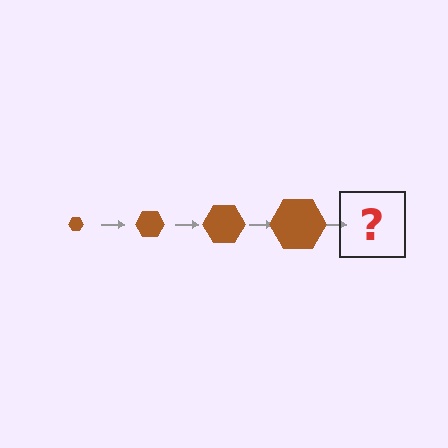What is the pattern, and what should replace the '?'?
The pattern is that the hexagon gets progressively larger each step. The '?' should be a brown hexagon, larger than the previous one.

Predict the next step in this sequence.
The next step is a brown hexagon, larger than the previous one.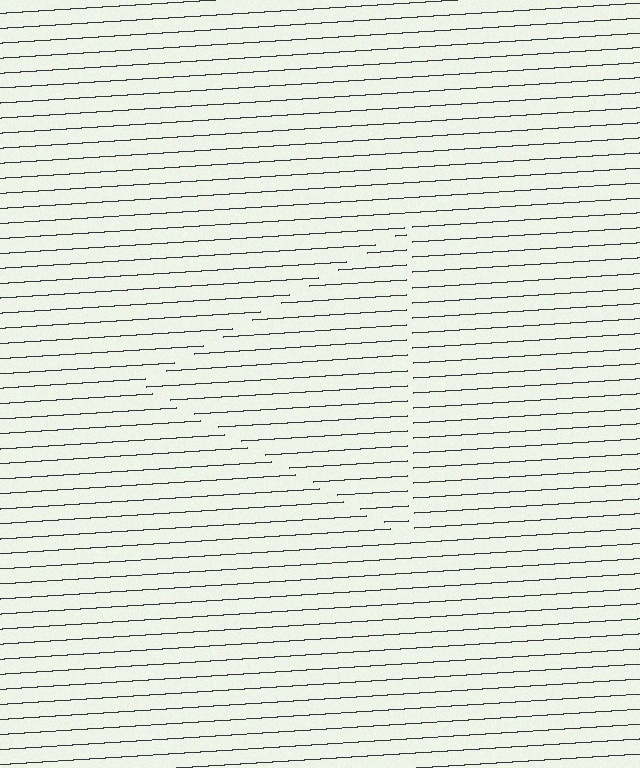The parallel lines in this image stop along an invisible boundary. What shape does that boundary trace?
An illusory triangle. The interior of the shape contains the same grating, shifted by half a period — the contour is defined by the phase discontinuity where line-ends from the inner and outer gratings abut.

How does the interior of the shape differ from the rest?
The interior of the shape contains the same grating, shifted by half a period — the contour is defined by the phase discontinuity where line-ends from the inner and outer gratings abut.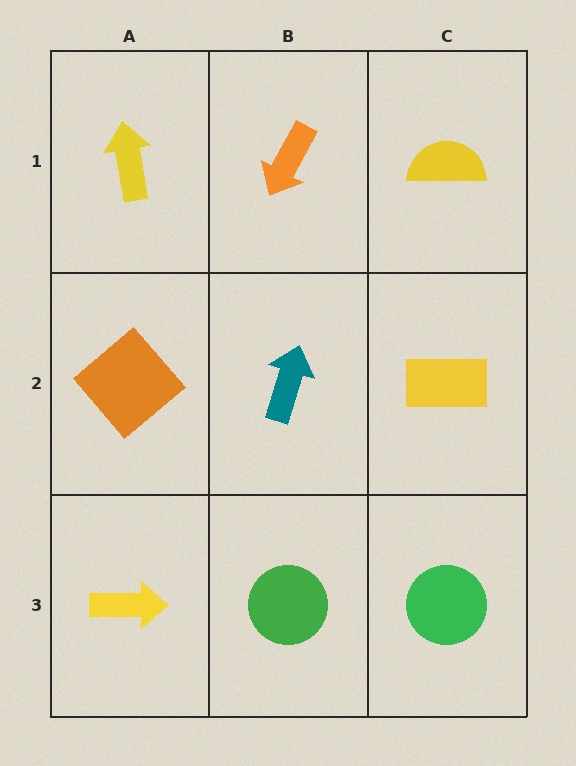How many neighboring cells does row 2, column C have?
3.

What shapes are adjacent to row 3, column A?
An orange diamond (row 2, column A), a green circle (row 3, column B).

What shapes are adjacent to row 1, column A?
An orange diamond (row 2, column A), an orange arrow (row 1, column B).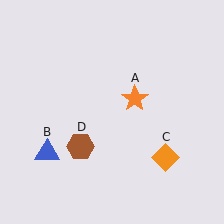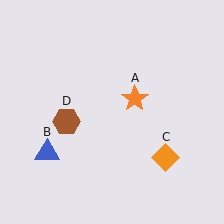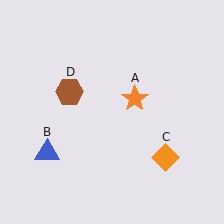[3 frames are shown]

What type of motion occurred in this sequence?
The brown hexagon (object D) rotated clockwise around the center of the scene.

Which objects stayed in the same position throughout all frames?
Orange star (object A) and blue triangle (object B) and orange diamond (object C) remained stationary.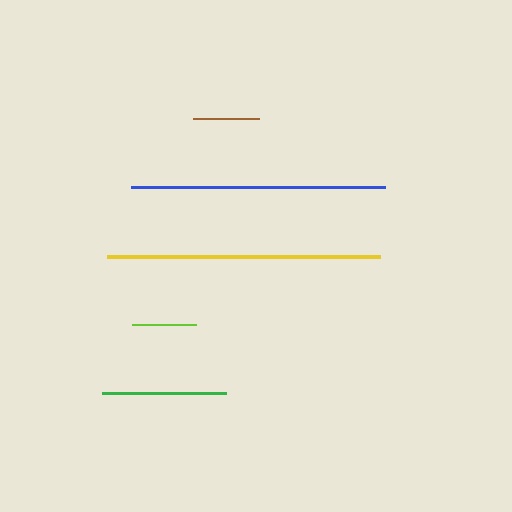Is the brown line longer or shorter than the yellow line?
The yellow line is longer than the brown line.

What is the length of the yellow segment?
The yellow segment is approximately 273 pixels long.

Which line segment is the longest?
The yellow line is the longest at approximately 273 pixels.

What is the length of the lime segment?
The lime segment is approximately 64 pixels long.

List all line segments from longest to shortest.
From longest to shortest: yellow, blue, green, brown, lime.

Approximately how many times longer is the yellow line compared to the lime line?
The yellow line is approximately 4.3 times the length of the lime line.